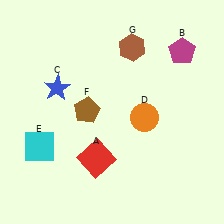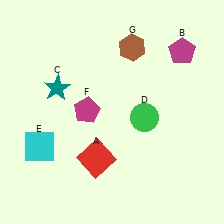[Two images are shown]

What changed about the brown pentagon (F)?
In Image 1, F is brown. In Image 2, it changed to magenta.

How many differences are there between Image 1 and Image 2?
There are 3 differences between the two images.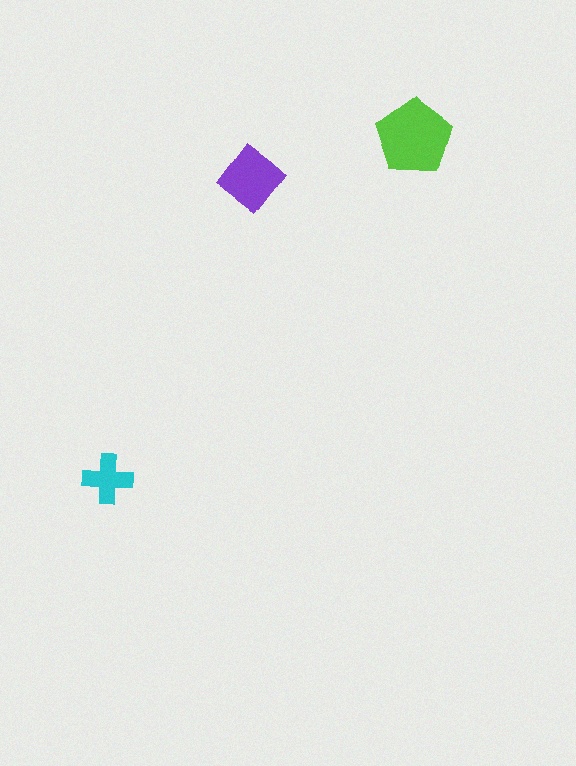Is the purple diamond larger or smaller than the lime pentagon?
Smaller.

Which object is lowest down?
The cyan cross is bottommost.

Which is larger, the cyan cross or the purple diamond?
The purple diamond.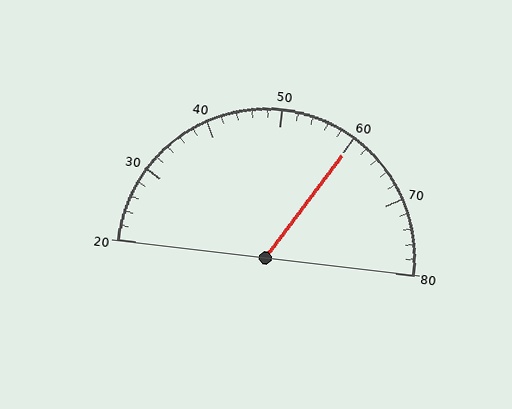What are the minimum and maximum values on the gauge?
The gauge ranges from 20 to 80.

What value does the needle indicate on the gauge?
The needle indicates approximately 60.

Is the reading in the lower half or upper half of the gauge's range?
The reading is in the upper half of the range (20 to 80).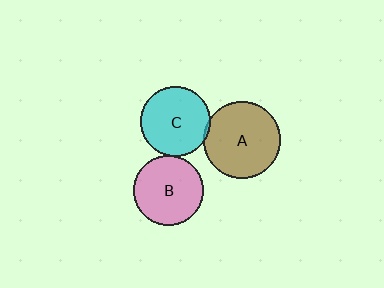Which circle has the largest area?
Circle A (brown).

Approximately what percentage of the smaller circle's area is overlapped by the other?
Approximately 5%.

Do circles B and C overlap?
Yes.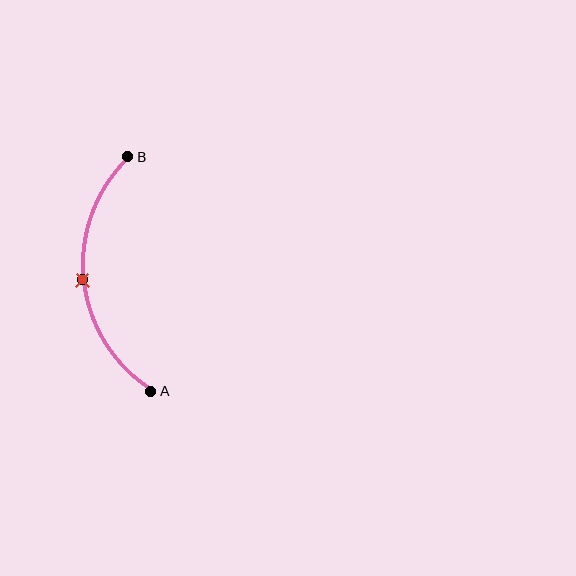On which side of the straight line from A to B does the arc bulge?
The arc bulges to the left of the straight line connecting A and B.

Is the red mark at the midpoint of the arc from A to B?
Yes. The red mark lies on the arc at equal arc-length from both A and B — it is the arc midpoint.